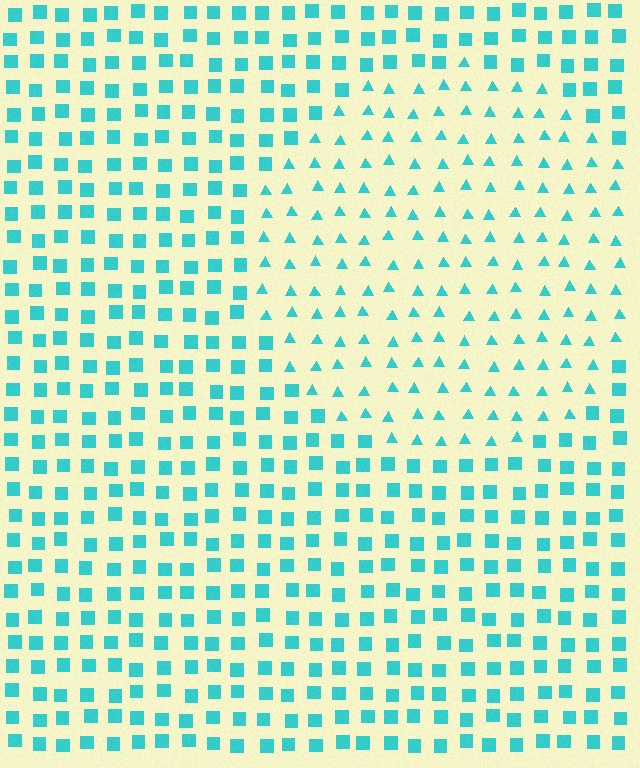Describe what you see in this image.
The image is filled with small cyan elements arranged in a uniform grid. A circle-shaped region contains triangles, while the surrounding area contains squares. The boundary is defined purely by the change in element shape.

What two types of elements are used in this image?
The image uses triangles inside the circle region and squares outside it.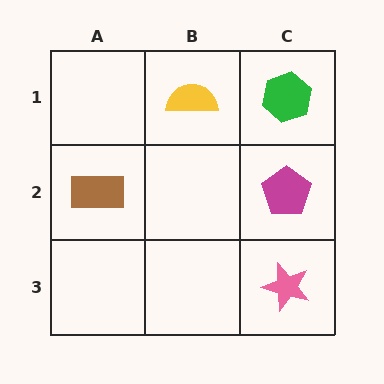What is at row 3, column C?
A pink star.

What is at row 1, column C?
A green hexagon.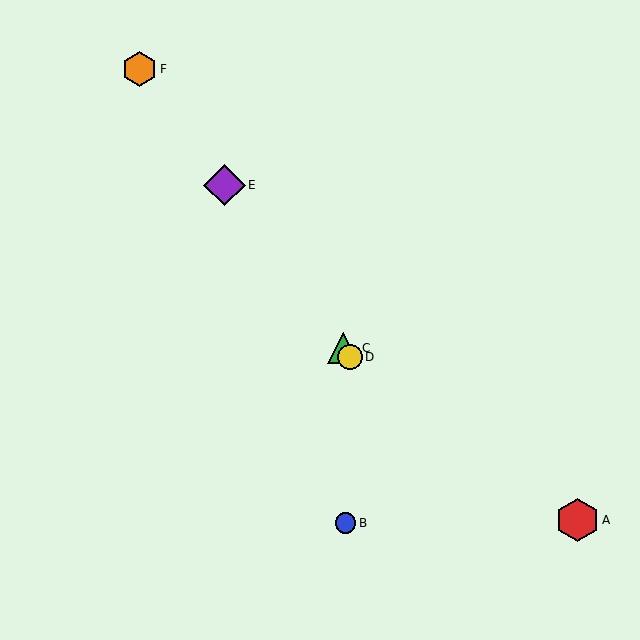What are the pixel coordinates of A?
Object A is at (578, 520).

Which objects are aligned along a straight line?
Objects C, D, E, F are aligned along a straight line.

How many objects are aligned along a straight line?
4 objects (C, D, E, F) are aligned along a straight line.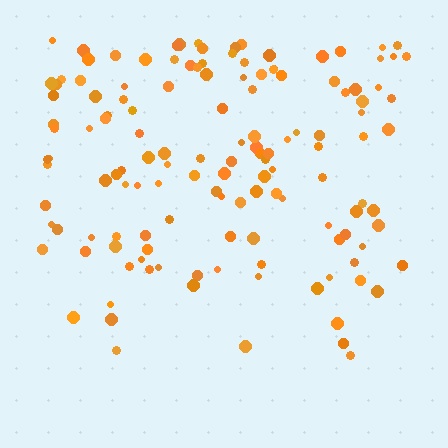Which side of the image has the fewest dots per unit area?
The bottom.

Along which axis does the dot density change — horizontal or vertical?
Vertical.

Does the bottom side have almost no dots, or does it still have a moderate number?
Still a moderate number, just noticeably fewer than the top.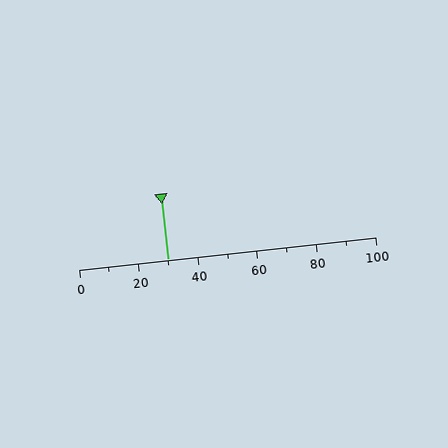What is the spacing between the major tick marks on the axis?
The major ticks are spaced 20 apart.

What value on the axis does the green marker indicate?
The marker indicates approximately 30.